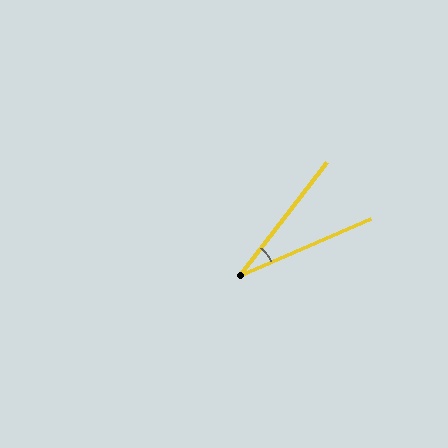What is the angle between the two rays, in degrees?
Approximately 29 degrees.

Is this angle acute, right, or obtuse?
It is acute.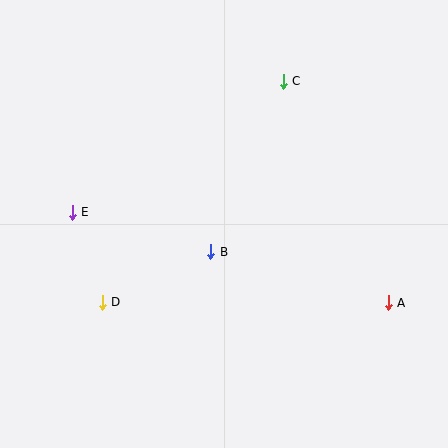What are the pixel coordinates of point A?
Point A is at (388, 303).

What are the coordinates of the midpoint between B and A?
The midpoint between B and A is at (300, 277).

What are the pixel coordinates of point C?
Point C is at (283, 81).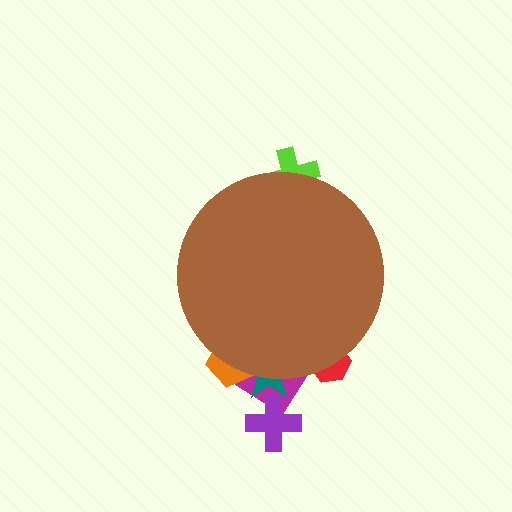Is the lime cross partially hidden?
Yes, the lime cross is partially hidden behind the brown circle.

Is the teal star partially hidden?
Yes, the teal star is partially hidden behind the brown circle.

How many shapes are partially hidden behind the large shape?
5 shapes are partially hidden.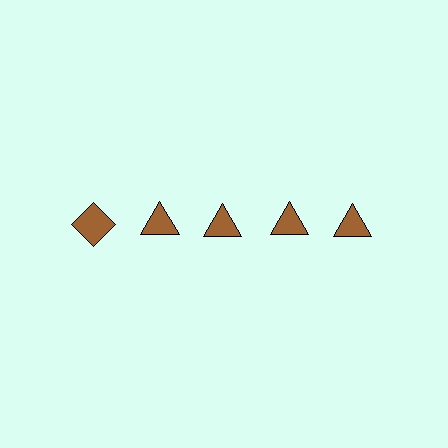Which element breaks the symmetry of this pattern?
The brown diamond in the top row, leftmost column breaks the symmetry. All other shapes are brown triangles.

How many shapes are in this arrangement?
There are 5 shapes arranged in a grid pattern.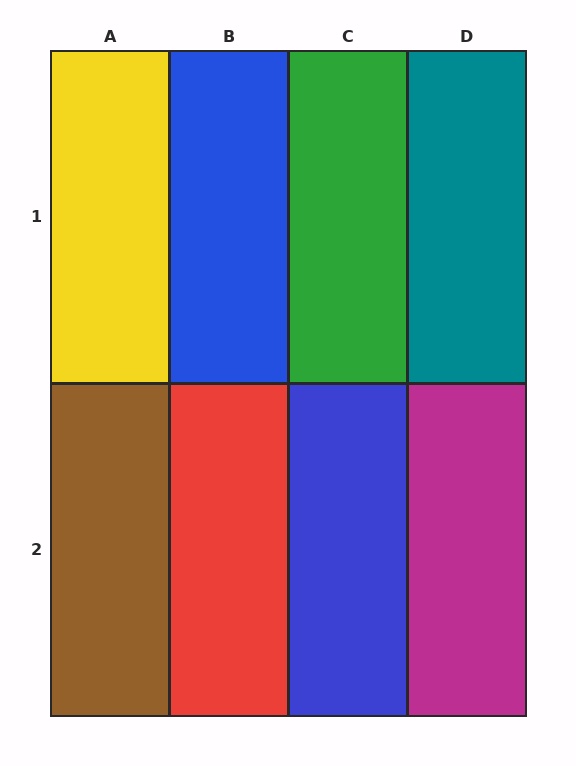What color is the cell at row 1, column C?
Green.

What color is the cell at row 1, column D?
Teal.